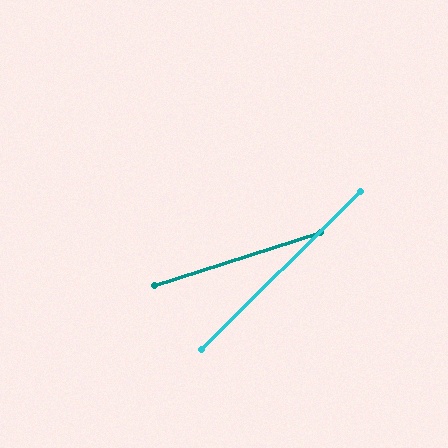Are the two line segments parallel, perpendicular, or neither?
Neither parallel nor perpendicular — they differ by about 27°.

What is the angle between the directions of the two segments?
Approximately 27 degrees.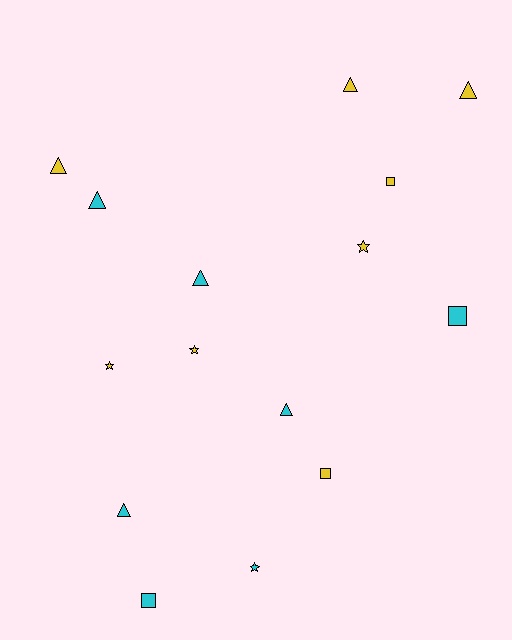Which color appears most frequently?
Yellow, with 8 objects.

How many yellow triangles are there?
There are 3 yellow triangles.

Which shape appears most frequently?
Triangle, with 7 objects.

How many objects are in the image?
There are 15 objects.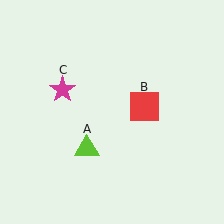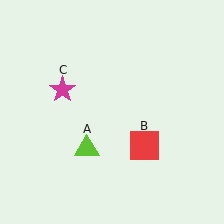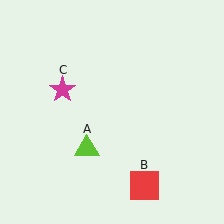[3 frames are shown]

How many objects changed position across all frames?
1 object changed position: red square (object B).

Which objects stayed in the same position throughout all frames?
Lime triangle (object A) and magenta star (object C) remained stationary.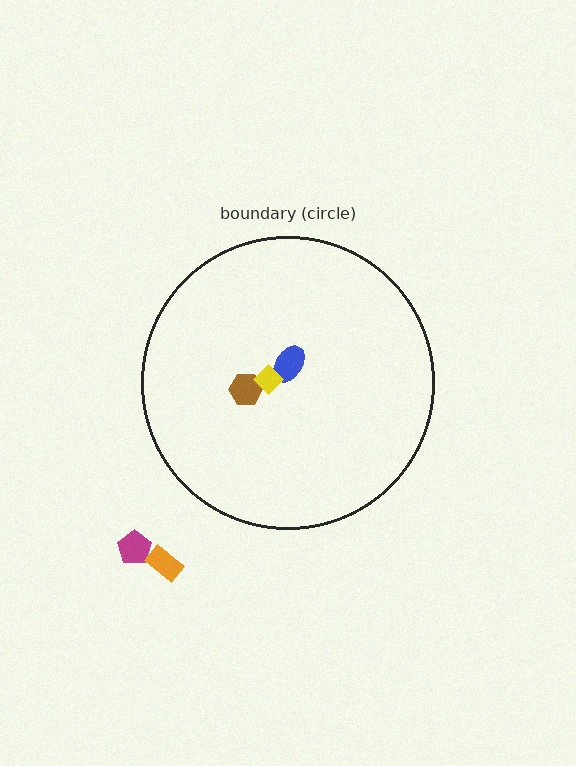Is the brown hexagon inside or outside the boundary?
Inside.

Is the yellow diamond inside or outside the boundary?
Inside.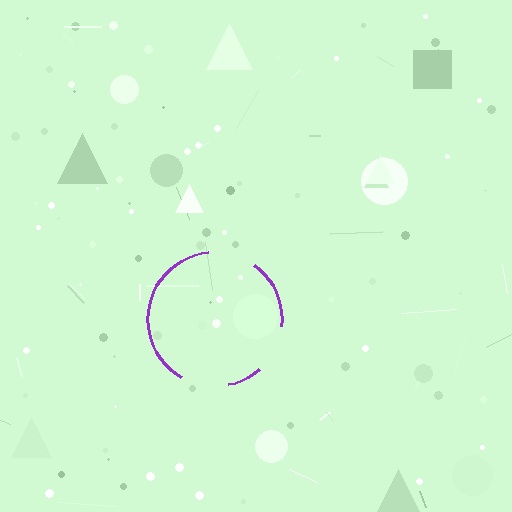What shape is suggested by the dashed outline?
The dashed outline suggests a circle.